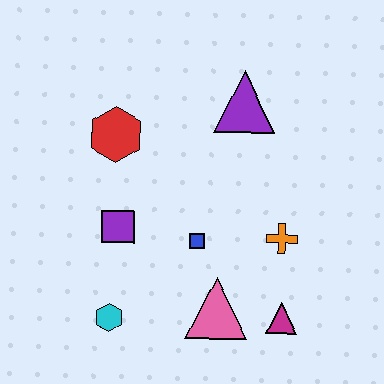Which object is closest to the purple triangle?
The red hexagon is closest to the purple triangle.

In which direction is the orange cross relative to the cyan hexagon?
The orange cross is to the right of the cyan hexagon.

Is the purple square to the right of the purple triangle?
No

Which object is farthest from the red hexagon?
The magenta triangle is farthest from the red hexagon.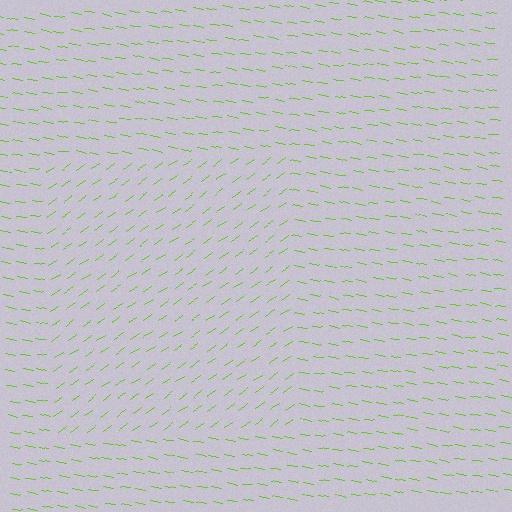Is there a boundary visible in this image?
Yes, there is a texture boundary formed by a change in line orientation.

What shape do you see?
I see a rectangle.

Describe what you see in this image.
The image is filled with small lime line segments. A rectangle region in the image has lines oriented differently from the surrounding lines, creating a visible texture boundary.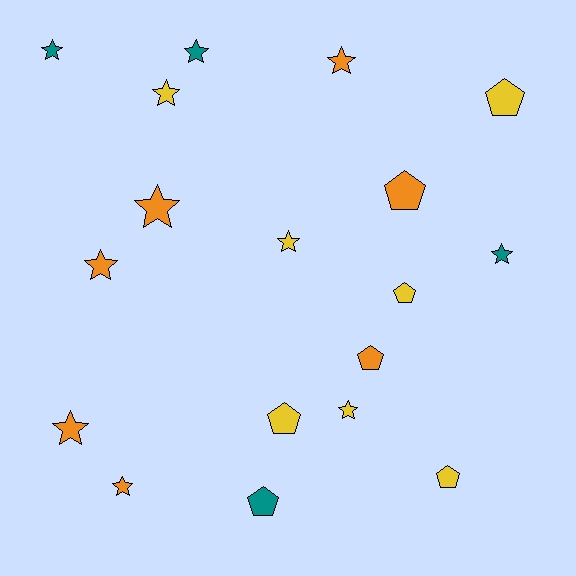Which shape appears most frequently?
Star, with 11 objects.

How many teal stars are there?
There are 3 teal stars.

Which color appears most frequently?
Orange, with 7 objects.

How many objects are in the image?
There are 18 objects.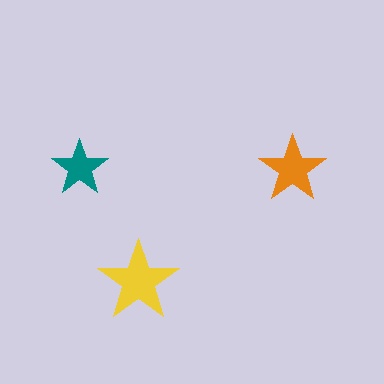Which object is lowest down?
The yellow star is bottommost.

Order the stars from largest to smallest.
the yellow one, the orange one, the teal one.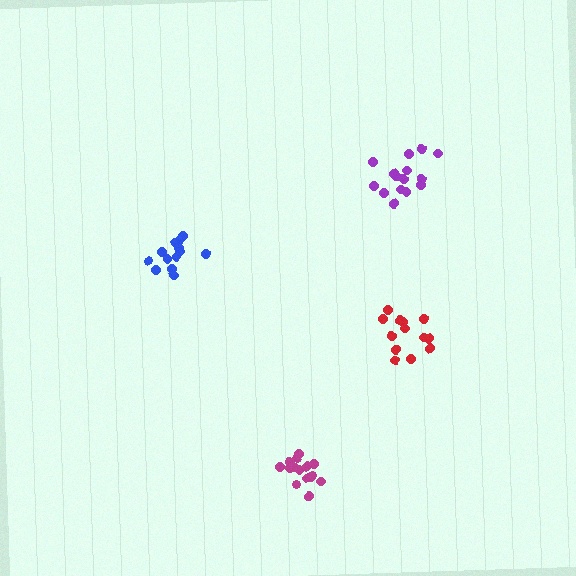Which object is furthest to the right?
The purple cluster is rightmost.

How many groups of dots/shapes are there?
There are 4 groups.